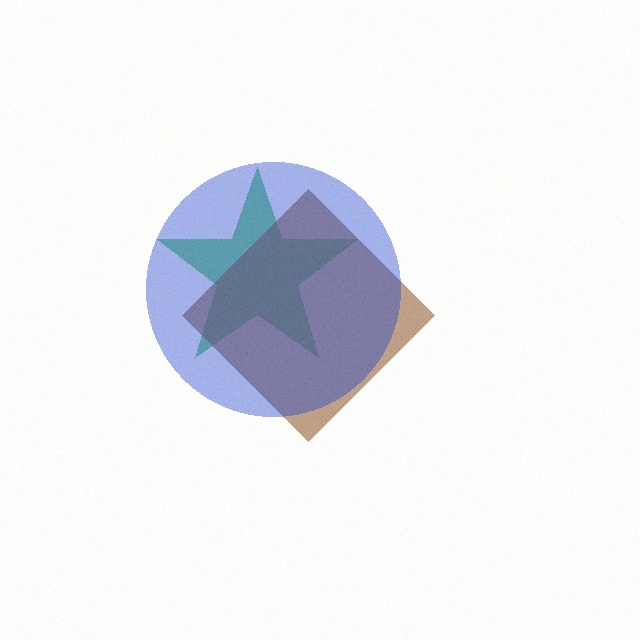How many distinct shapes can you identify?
There are 3 distinct shapes: a green star, a brown diamond, a blue circle.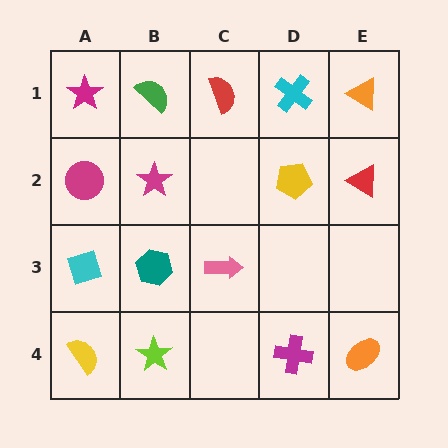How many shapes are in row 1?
5 shapes.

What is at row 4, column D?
A magenta cross.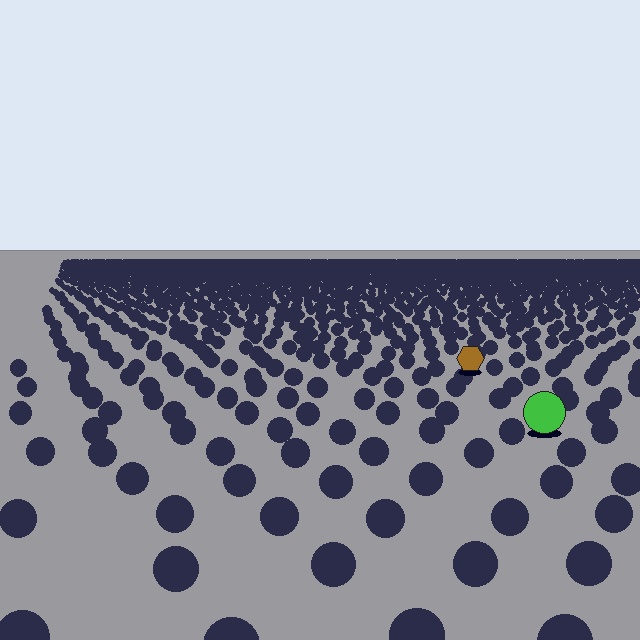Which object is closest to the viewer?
The green circle is closest. The texture marks near it are larger and more spread out.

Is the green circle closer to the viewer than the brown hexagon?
Yes. The green circle is closer — you can tell from the texture gradient: the ground texture is coarser near it.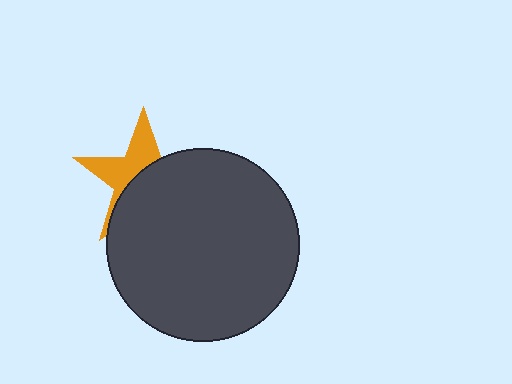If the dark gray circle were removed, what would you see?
You would see the complete orange star.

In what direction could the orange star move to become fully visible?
The orange star could move up. That would shift it out from behind the dark gray circle entirely.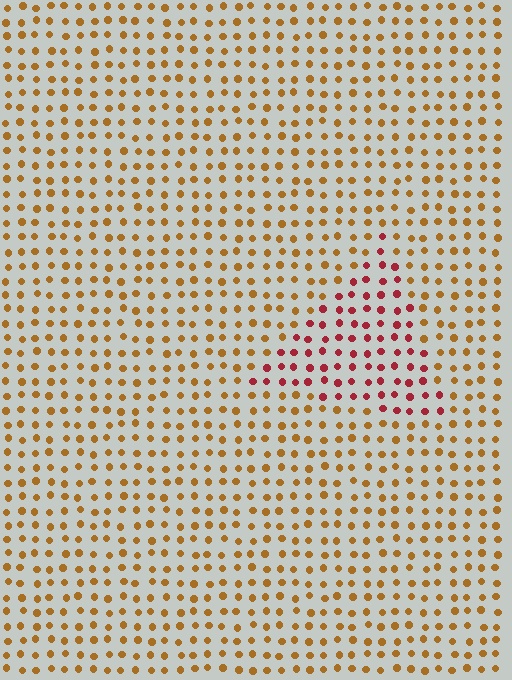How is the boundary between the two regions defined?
The boundary is defined purely by a slight shift in hue (about 44 degrees). Spacing, size, and orientation are identical on both sides.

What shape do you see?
I see a triangle.